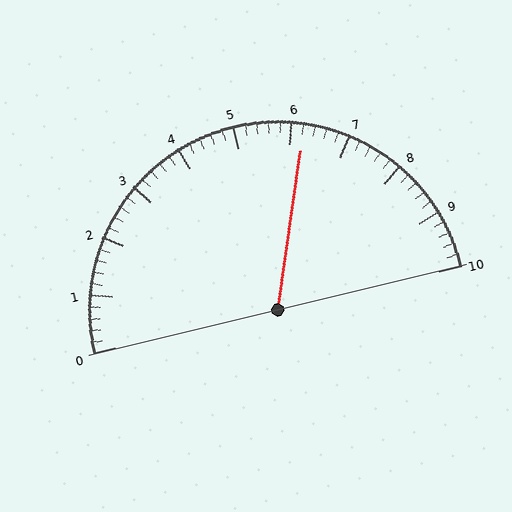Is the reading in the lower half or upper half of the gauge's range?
The reading is in the upper half of the range (0 to 10).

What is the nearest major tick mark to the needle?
The nearest major tick mark is 6.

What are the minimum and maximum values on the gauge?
The gauge ranges from 0 to 10.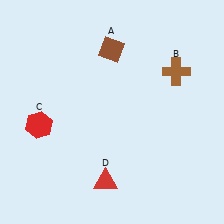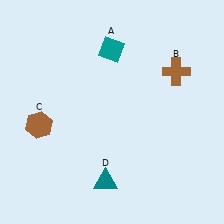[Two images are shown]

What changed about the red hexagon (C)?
In Image 1, C is red. In Image 2, it changed to brown.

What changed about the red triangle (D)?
In Image 1, D is red. In Image 2, it changed to teal.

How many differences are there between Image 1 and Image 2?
There are 3 differences between the two images.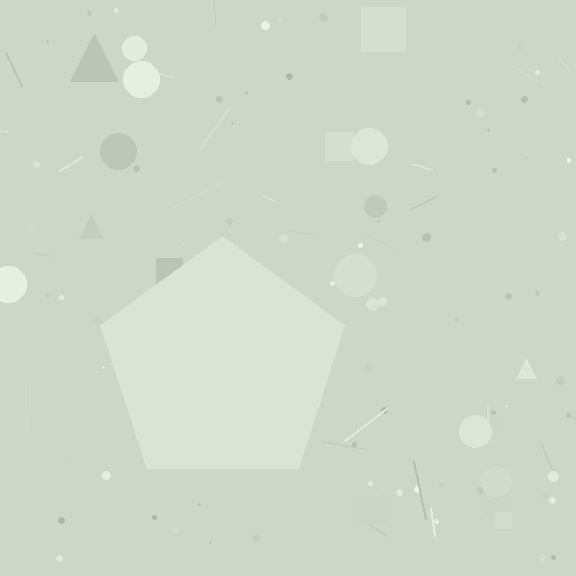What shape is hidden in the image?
A pentagon is hidden in the image.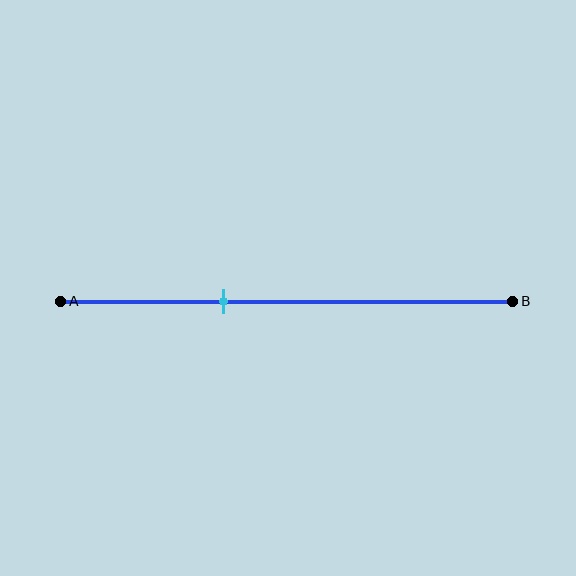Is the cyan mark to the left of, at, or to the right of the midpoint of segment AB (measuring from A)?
The cyan mark is to the left of the midpoint of segment AB.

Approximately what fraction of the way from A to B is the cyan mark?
The cyan mark is approximately 35% of the way from A to B.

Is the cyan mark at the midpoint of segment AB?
No, the mark is at about 35% from A, not at the 50% midpoint.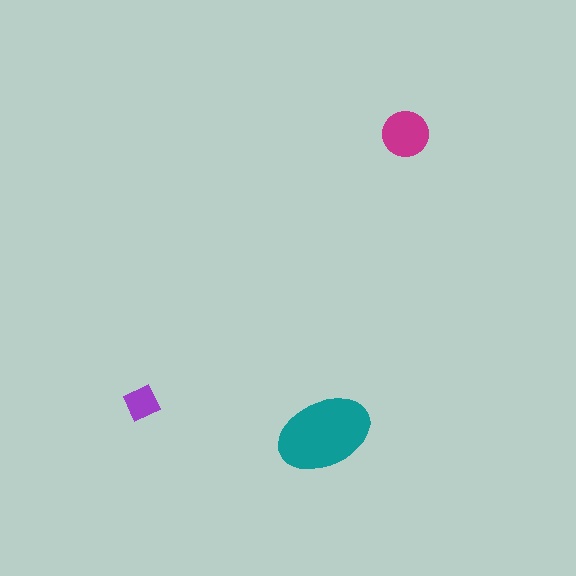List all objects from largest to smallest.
The teal ellipse, the magenta circle, the purple square.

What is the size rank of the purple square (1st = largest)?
3rd.